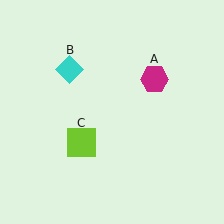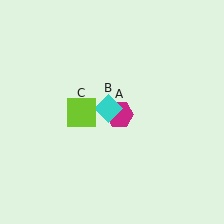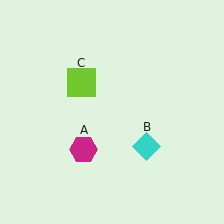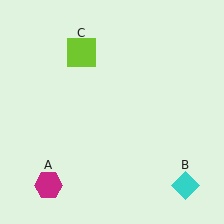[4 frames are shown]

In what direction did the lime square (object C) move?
The lime square (object C) moved up.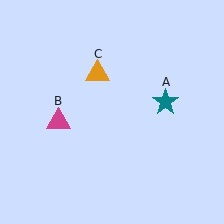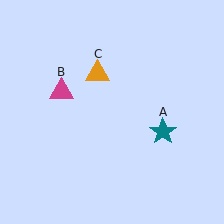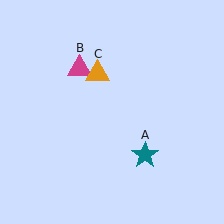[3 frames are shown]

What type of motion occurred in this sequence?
The teal star (object A), magenta triangle (object B) rotated clockwise around the center of the scene.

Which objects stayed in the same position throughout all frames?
Orange triangle (object C) remained stationary.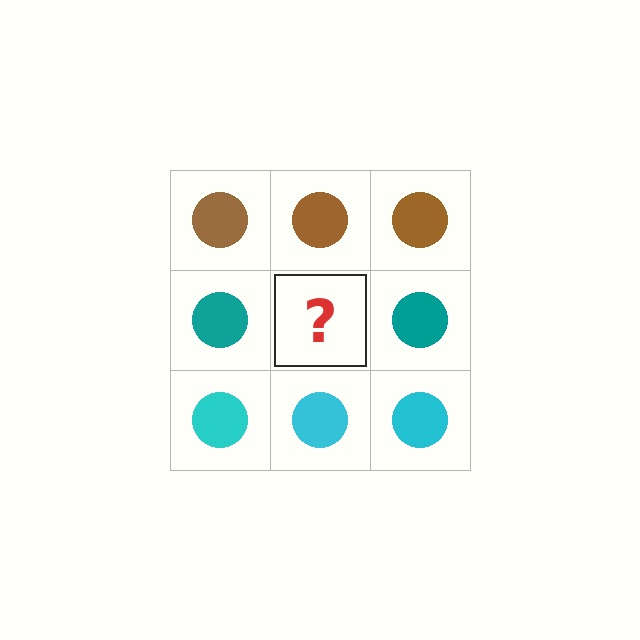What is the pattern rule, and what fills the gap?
The rule is that each row has a consistent color. The gap should be filled with a teal circle.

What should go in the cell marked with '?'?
The missing cell should contain a teal circle.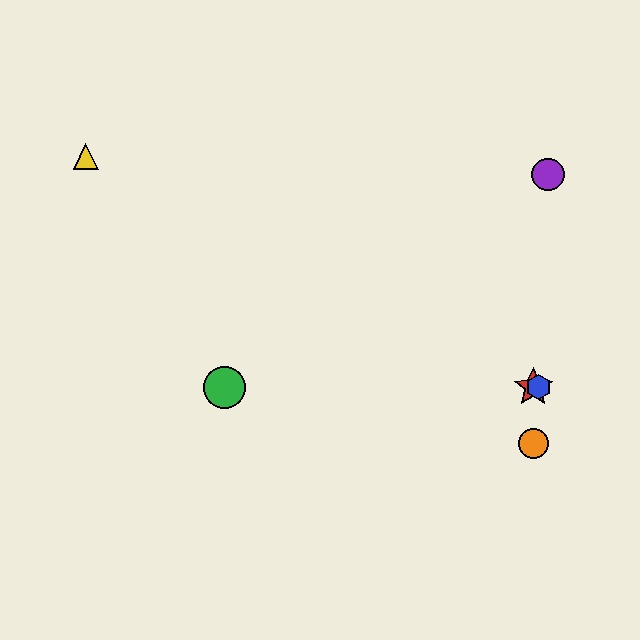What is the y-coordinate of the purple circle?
The purple circle is at y≈175.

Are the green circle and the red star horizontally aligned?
Yes, both are at y≈387.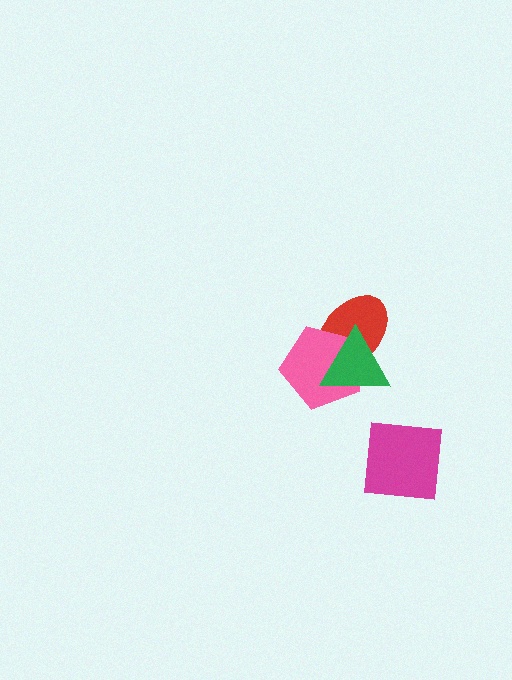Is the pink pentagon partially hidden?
Yes, it is partially covered by another shape.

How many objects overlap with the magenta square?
0 objects overlap with the magenta square.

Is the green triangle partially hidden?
No, no other shape covers it.